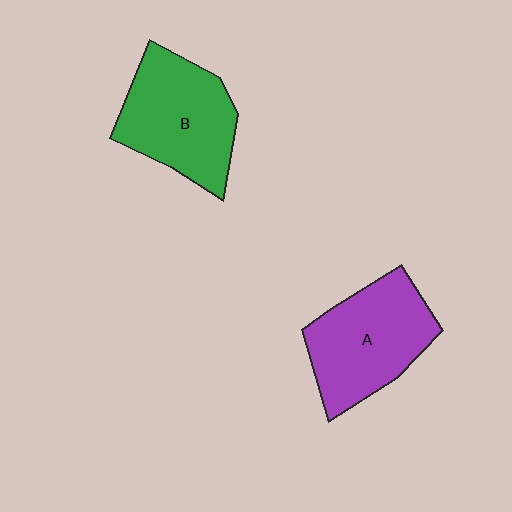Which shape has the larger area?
Shape B (green).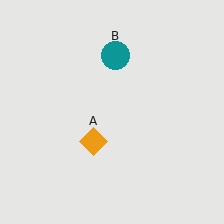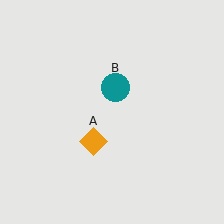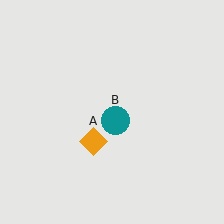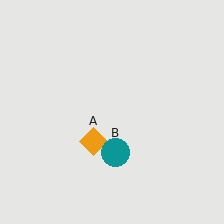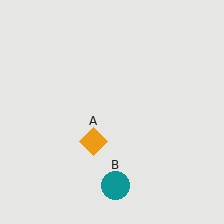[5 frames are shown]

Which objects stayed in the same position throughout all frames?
Orange diamond (object A) remained stationary.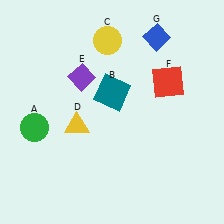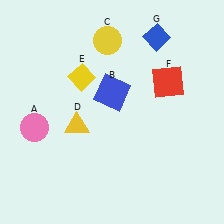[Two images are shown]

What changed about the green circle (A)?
In Image 1, A is green. In Image 2, it changed to pink.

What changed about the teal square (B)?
In Image 1, B is teal. In Image 2, it changed to blue.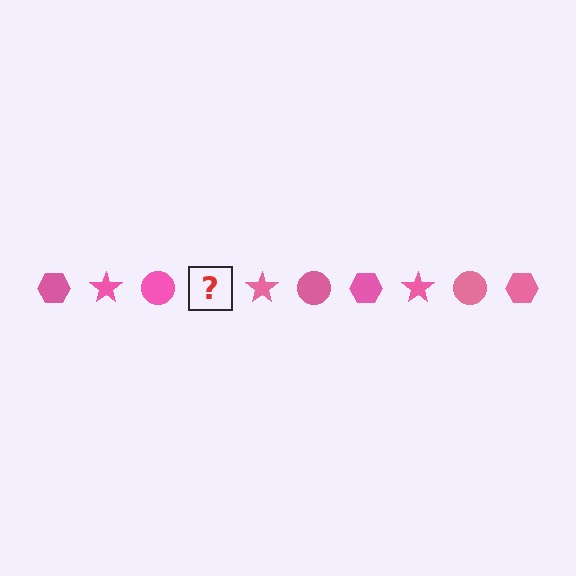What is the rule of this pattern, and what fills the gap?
The rule is that the pattern cycles through hexagon, star, circle shapes in pink. The gap should be filled with a pink hexagon.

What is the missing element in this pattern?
The missing element is a pink hexagon.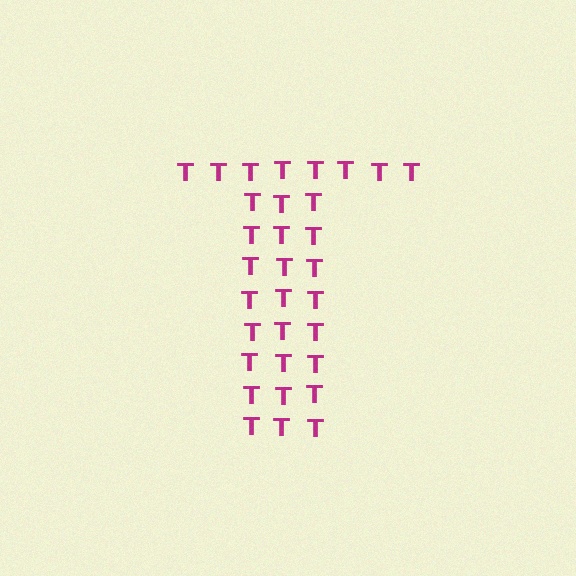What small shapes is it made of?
It is made of small letter T's.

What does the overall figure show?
The overall figure shows the letter T.